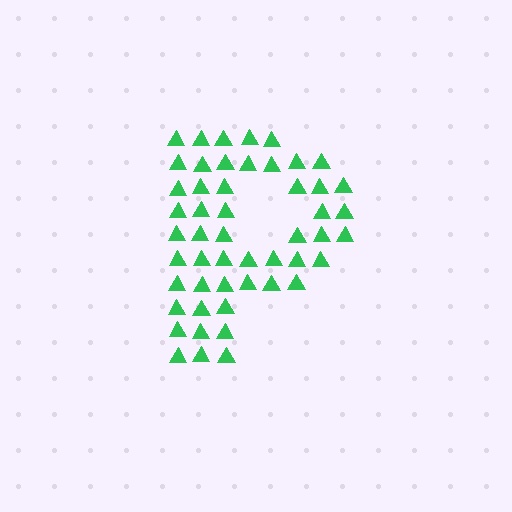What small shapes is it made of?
It is made of small triangles.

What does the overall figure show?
The overall figure shows the letter P.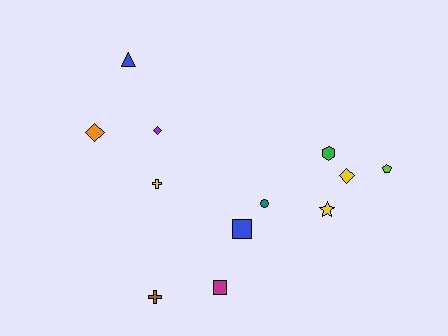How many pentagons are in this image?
There is 1 pentagon.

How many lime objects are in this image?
There is 1 lime object.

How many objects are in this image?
There are 12 objects.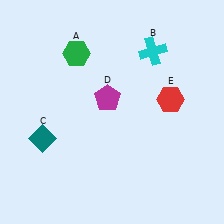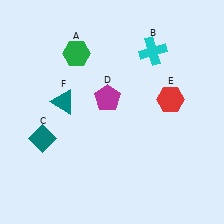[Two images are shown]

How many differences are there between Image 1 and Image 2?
There is 1 difference between the two images.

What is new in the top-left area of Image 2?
A teal triangle (F) was added in the top-left area of Image 2.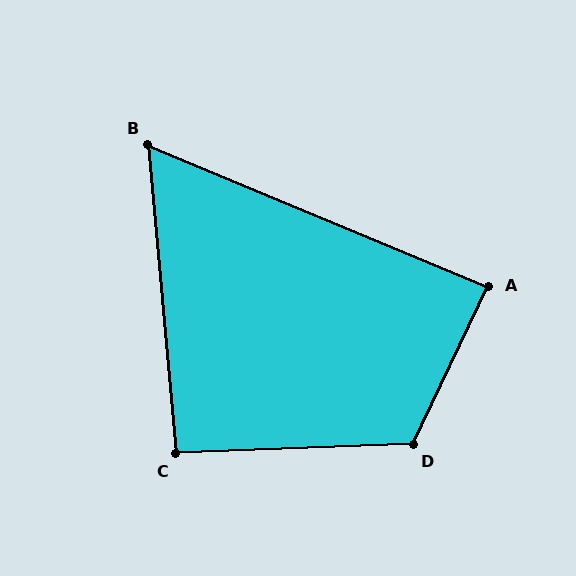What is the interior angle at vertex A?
Approximately 87 degrees (approximately right).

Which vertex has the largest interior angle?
D, at approximately 118 degrees.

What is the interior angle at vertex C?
Approximately 93 degrees (approximately right).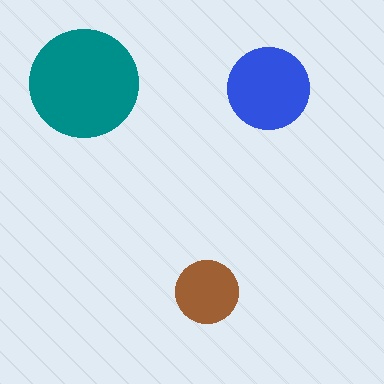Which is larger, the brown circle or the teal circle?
The teal one.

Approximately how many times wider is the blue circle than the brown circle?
About 1.5 times wider.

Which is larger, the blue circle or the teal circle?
The teal one.